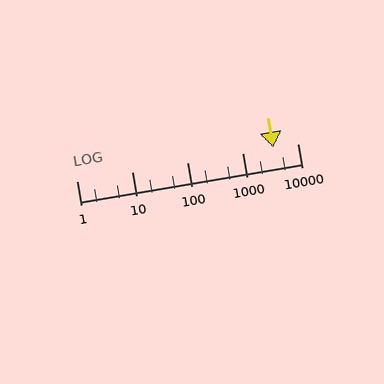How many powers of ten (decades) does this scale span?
The scale spans 4 decades, from 1 to 10000.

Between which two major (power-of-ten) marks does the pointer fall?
The pointer is between 1000 and 10000.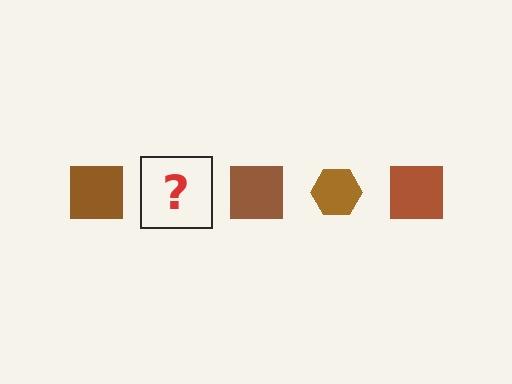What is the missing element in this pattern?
The missing element is a brown hexagon.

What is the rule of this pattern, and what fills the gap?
The rule is that the pattern cycles through square, hexagon shapes in brown. The gap should be filled with a brown hexagon.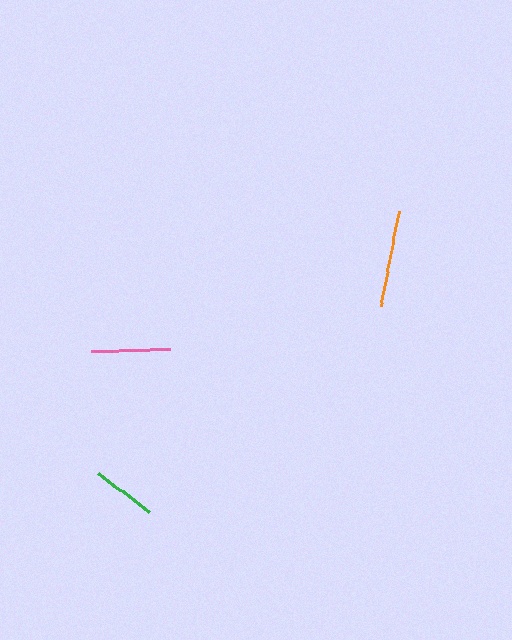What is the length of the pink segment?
The pink segment is approximately 79 pixels long.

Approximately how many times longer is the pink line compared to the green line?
The pink line is approximately 1.2 times the length of the green line.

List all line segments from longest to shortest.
From longest to shortest: orange, pink, green.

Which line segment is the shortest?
The green line is the shortest at approximately 64 pixels.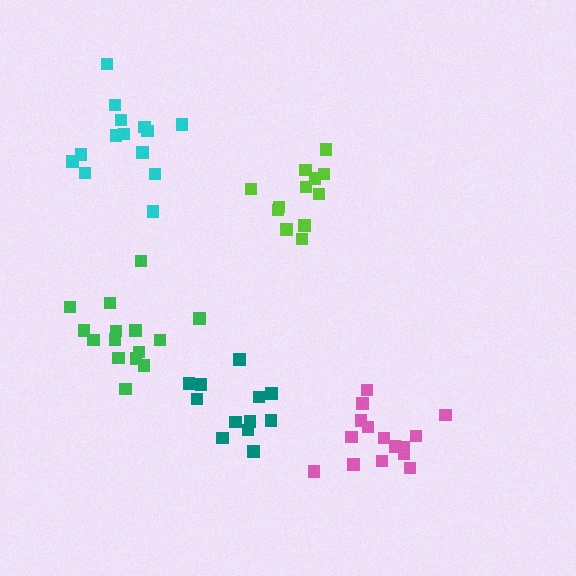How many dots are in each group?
Group 1: 12 dots, Group 2: 14 dots, Group 3: 15 dots, Group 4: 12 dots, Group 5: 15 dots (68 total).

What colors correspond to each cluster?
The clusters are colored: teal, cyan, green, lime, pink.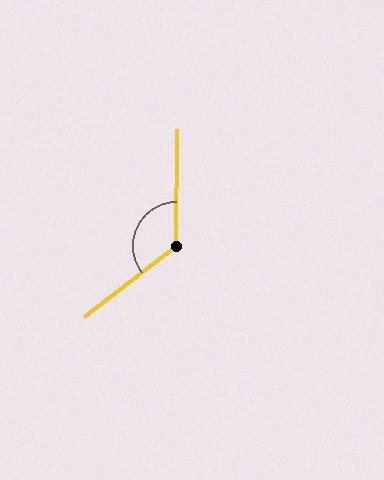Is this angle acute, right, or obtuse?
It is obtuse.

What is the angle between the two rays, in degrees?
Approximately 128 degrees.